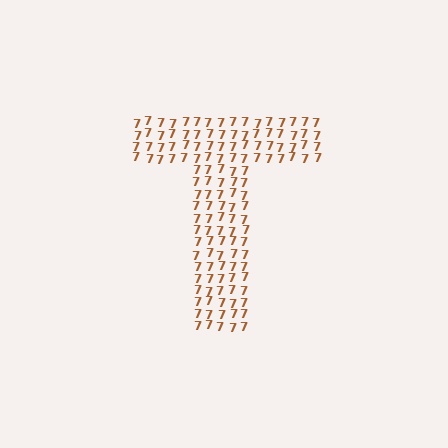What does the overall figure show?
The overall figure shows the letter T.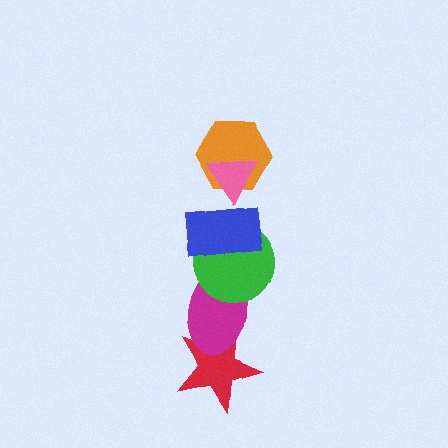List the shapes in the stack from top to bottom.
From top to bottom: the pink triangle, the orange hexagon, the blue rectangle, the green circle, the magenta ellipse, the red star.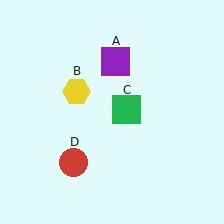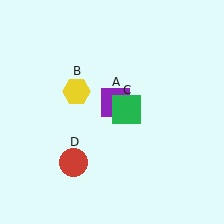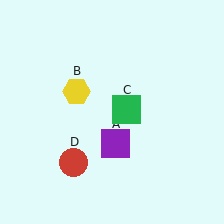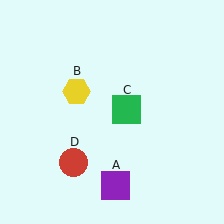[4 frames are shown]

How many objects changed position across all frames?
1 object changed position: purple square (object A).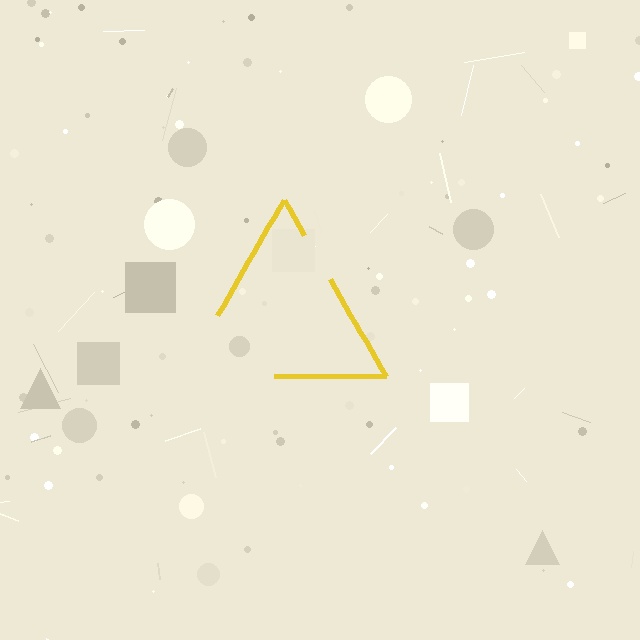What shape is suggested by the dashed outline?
The dashed outline suggests a triangle.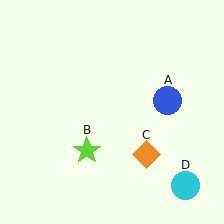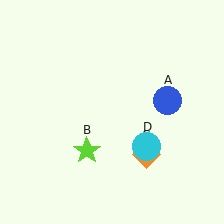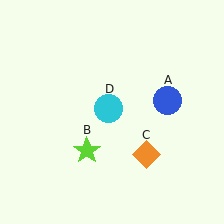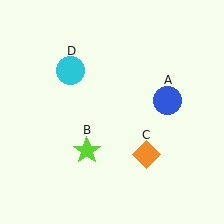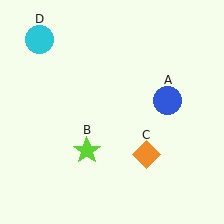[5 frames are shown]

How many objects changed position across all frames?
1 object changed position: cyan circle (object D).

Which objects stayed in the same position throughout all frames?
Blue circle (object A) and lime star (object B) and orange diamond (object C) remained stationary.